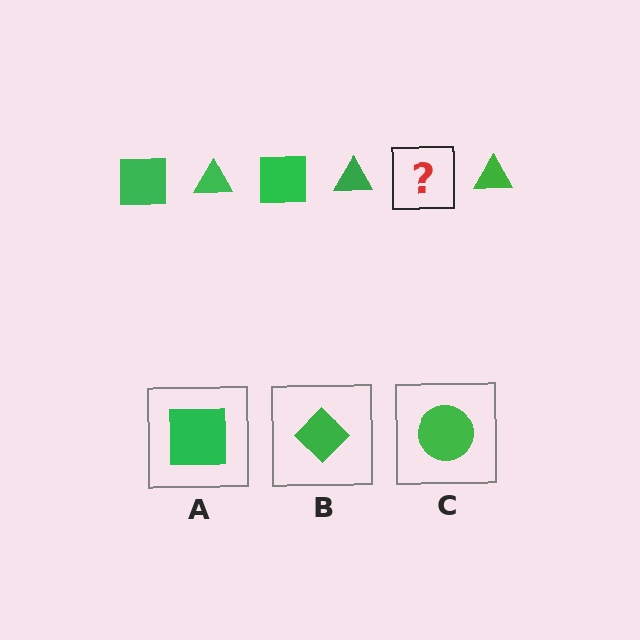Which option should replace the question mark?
Option A.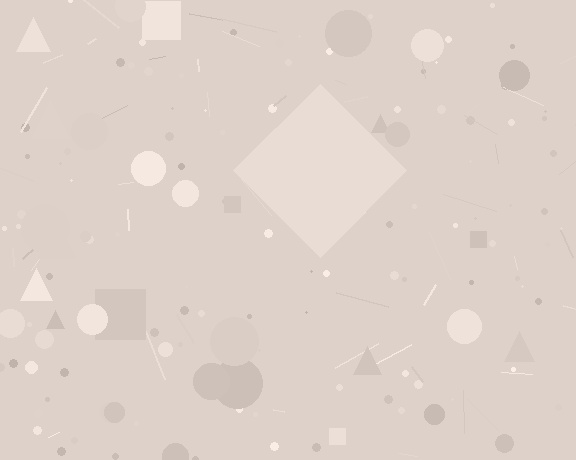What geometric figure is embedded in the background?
A diamond is embedded in the background.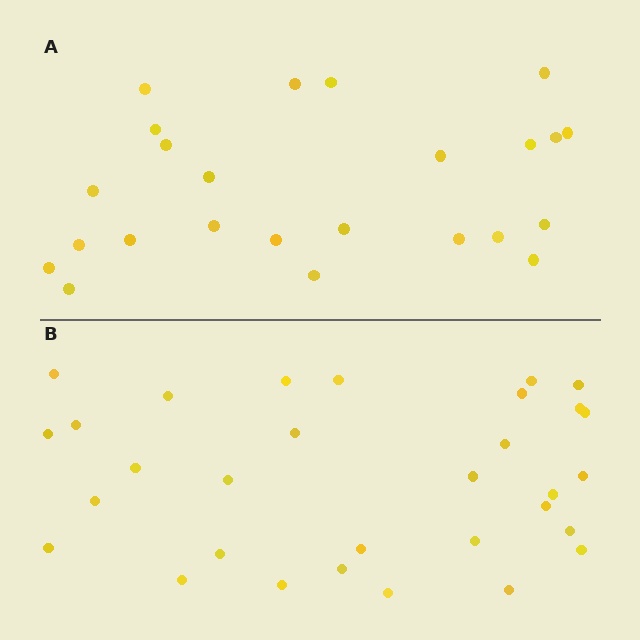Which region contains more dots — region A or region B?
Region B (the bottom region) has more dots.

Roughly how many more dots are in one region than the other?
Region B has roughly 8 or so more dots than region A.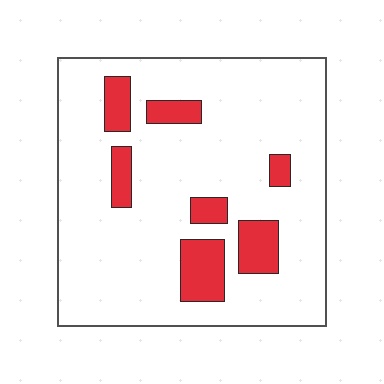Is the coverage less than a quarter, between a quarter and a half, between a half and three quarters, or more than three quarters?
Less than a quarter.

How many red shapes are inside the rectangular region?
7.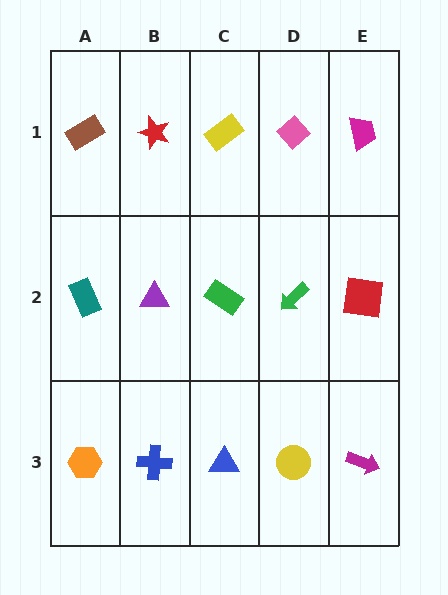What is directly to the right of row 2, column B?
A green rectangle.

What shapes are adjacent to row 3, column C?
A green rectangle (row 2, column C), a blue cross (row 3, column B), a yellow circle (row 3, column D).